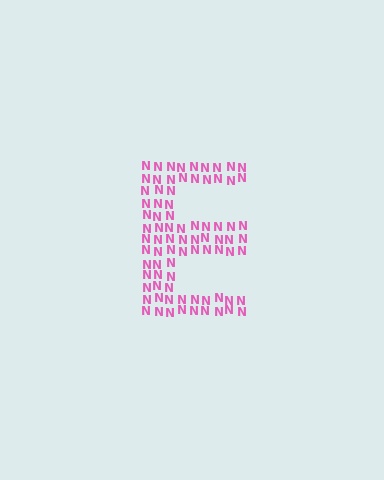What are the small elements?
The small elements are letter N's.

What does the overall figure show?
The overall figure shows the letter E.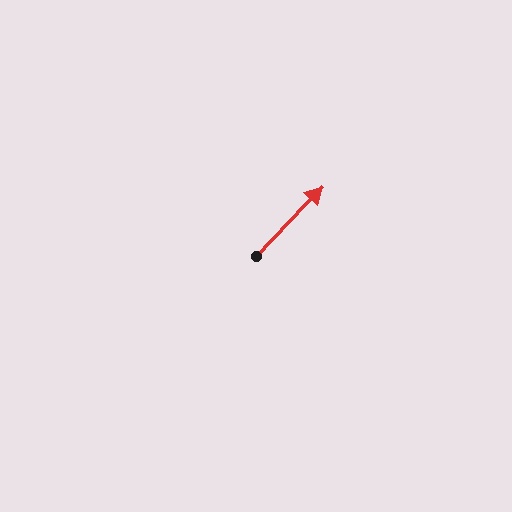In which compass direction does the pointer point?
Northeast.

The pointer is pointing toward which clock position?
Roughly 1 o'clock.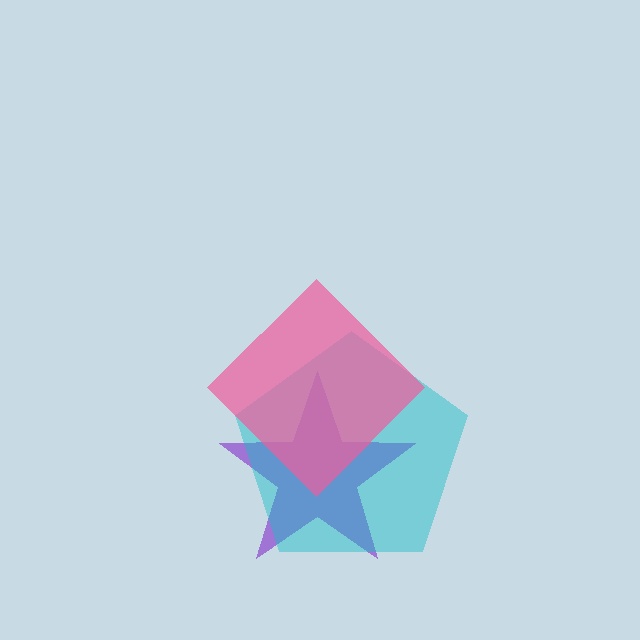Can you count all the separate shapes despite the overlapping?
Yes, there are 3 separate shapes.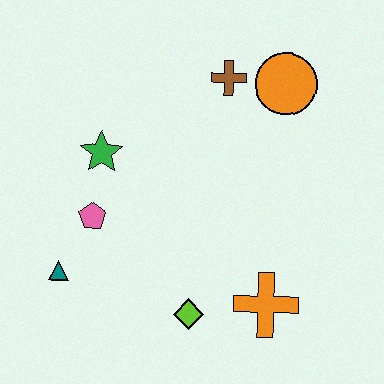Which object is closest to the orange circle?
The brown cross is closest to the orange circle.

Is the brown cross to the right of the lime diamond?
Yes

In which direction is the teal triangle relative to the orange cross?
The teal triangle is to the left of the orange cross.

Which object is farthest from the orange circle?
The teal triangle is farthest from the orange circle.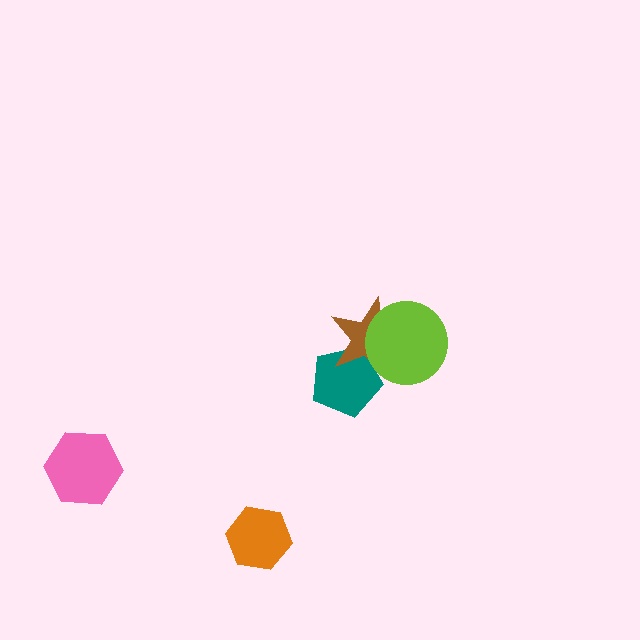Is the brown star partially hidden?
Yes, it is partially covered by another shape.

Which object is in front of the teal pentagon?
The brown star is in front of the teal pentagon.